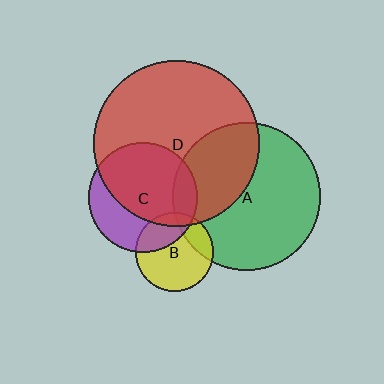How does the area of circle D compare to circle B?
Approximately 4.5 times.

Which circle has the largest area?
Circle D (red).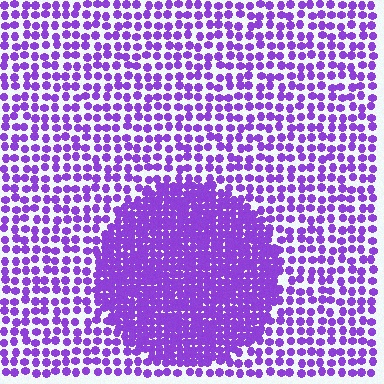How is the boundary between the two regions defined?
The boundary is defined by a change in element density (approximately 2.3x ratio). All elements are the same color, size, and shape.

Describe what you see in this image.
The image contains small purple elements arranged at two different densities. A circle-shaped region is visible where the elements are more densely packed than the surrounding area.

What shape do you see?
I see a circle.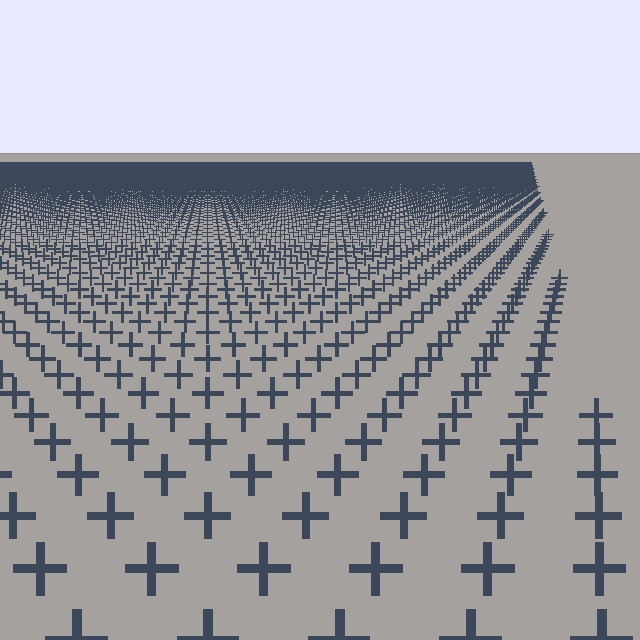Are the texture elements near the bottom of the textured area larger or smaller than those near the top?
Larger. Near the bottom, elements are closer to the viewer and appear at a bigger on-screen size.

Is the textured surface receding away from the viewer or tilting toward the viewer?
The surface is receding away from the viewer. Texture elements get smaller and denser toward the top.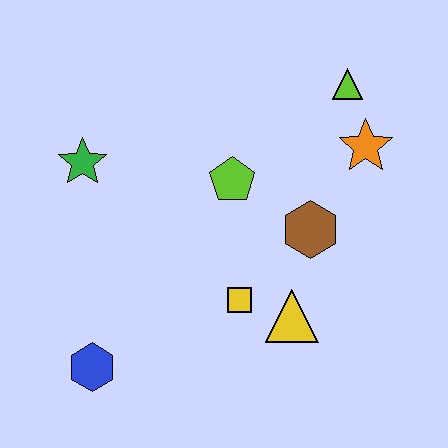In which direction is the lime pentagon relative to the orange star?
The lime pentagon is to the left of the orange star.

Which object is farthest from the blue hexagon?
The lime triangle is farthest from the blue hexagon.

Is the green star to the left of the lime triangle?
Yes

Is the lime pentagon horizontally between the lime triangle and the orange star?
No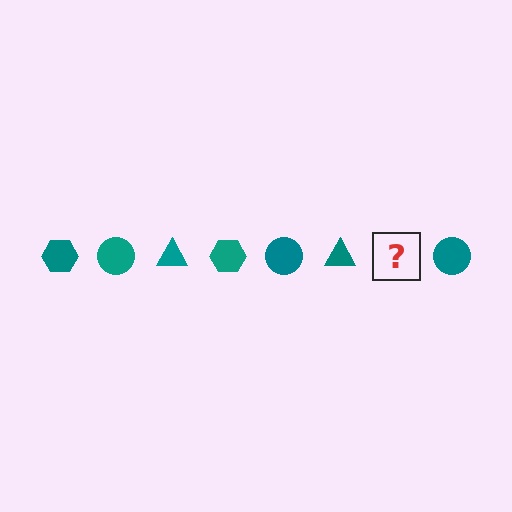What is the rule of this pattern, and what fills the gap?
The rule is that the pattern cycles through hexagon, circle, triangle shapes in teal. The gap should be filled with a teal hexagon.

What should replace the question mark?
The question mark should be replaced with a teal hexagon.